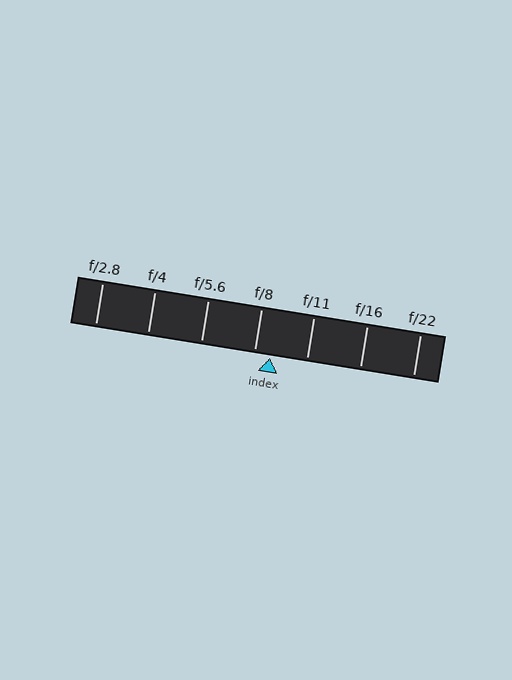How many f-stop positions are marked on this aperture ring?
There are 7 f-stop positions marked.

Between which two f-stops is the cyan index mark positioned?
The index mark is between f/8 and f/11.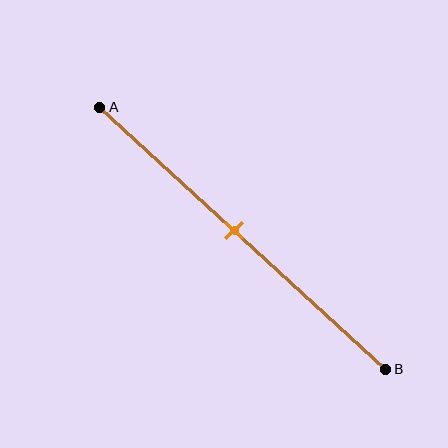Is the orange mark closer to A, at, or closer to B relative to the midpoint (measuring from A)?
The orange mark is closer to point A than the midpoint of segment AB.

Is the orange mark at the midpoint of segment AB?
No, the mark is at about 45% from A, not at the 50% midpoint.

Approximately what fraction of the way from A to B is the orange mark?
The orange mark is approximately 45% of the way from A to B.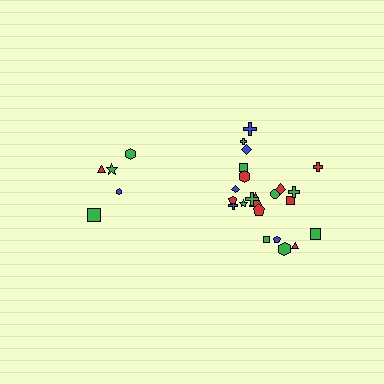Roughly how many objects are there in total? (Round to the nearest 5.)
Roughly 25 objects in total.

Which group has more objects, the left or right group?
The right group.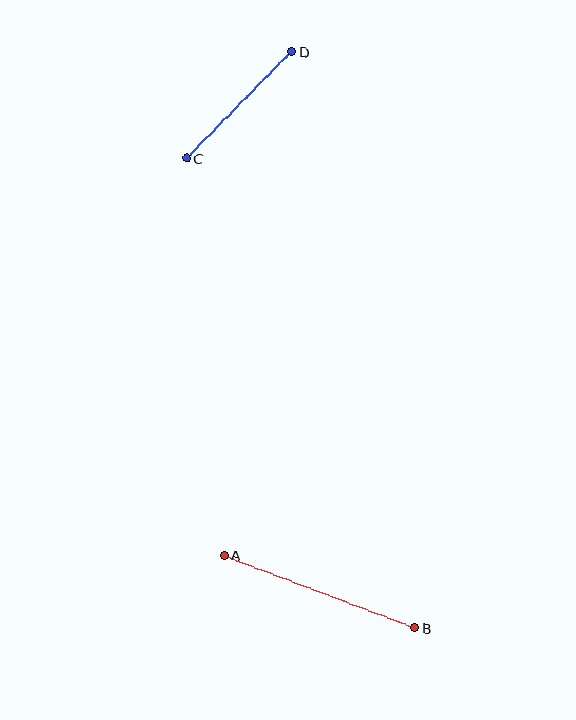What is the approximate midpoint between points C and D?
The midpoint is at approximately (239, 105) pixels.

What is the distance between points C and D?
The distance is approximately 149 pixels.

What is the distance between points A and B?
The distance is approximately 205 pixels.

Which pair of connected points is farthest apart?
Points A and B are farthest apart.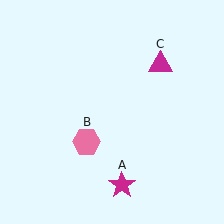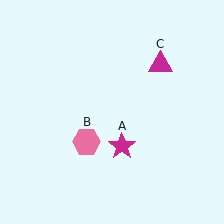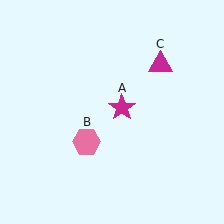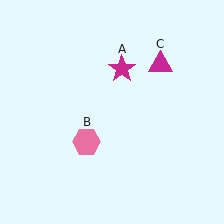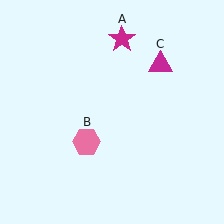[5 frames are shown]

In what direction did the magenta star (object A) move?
The magenta star (object A) moved up.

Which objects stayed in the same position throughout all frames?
Pink hexagon (object B) and magenta triangle (object C) remained stationary.